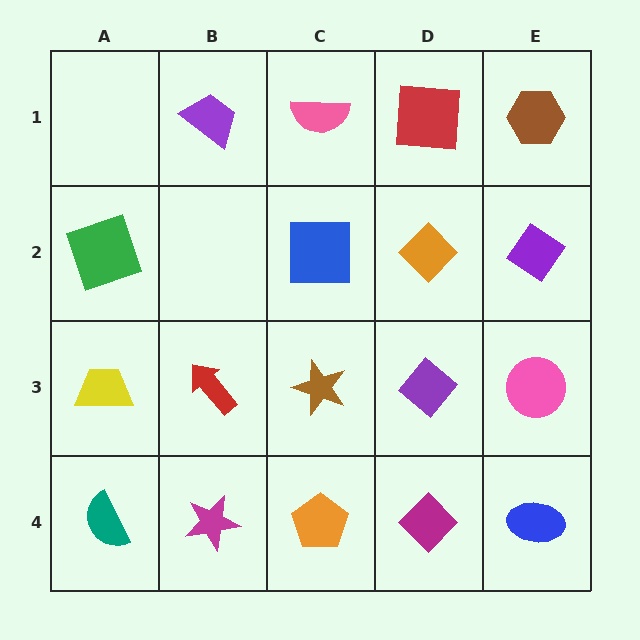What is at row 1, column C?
A pink semicircle.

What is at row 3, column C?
A brown star.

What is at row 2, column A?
A green square.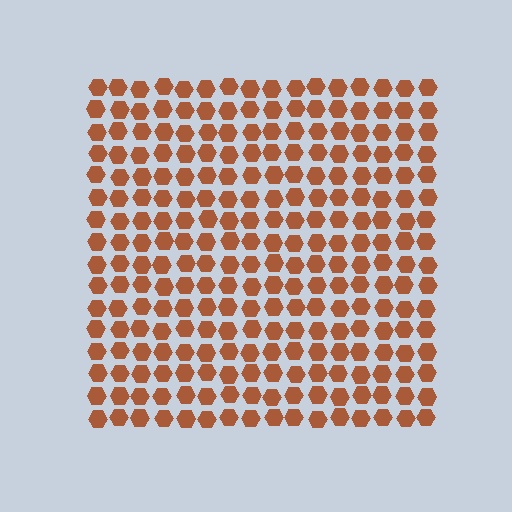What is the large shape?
The large shape is a square.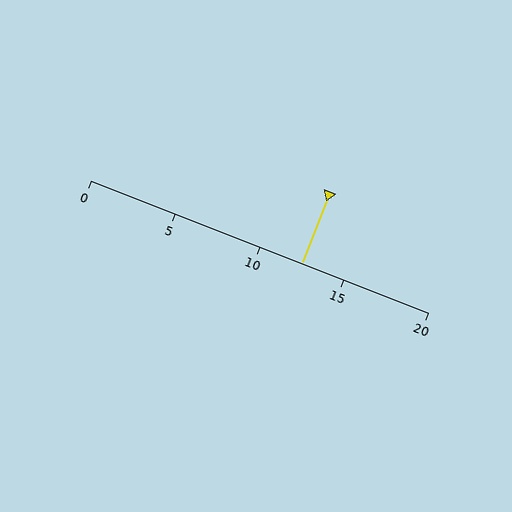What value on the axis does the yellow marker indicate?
The marker indicates approximately 12.5.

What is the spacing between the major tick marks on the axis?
The major ticks are spaced 5 apart.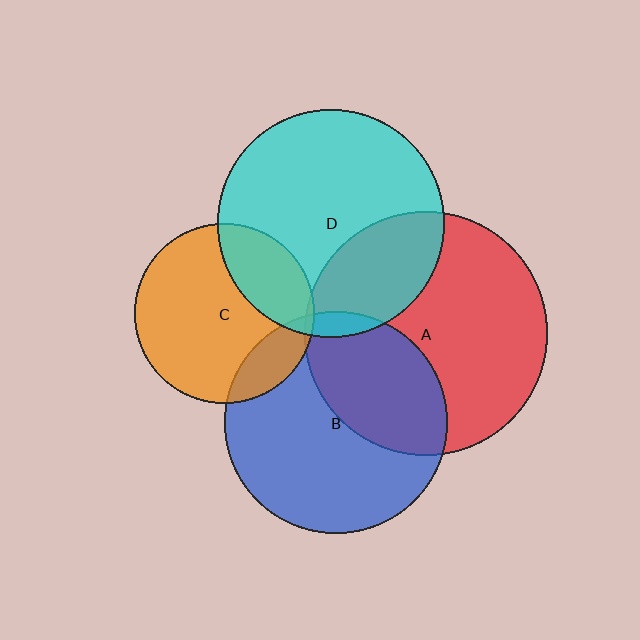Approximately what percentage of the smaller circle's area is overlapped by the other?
Approximately 5%.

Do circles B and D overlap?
Yes.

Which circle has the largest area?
Circle A (red).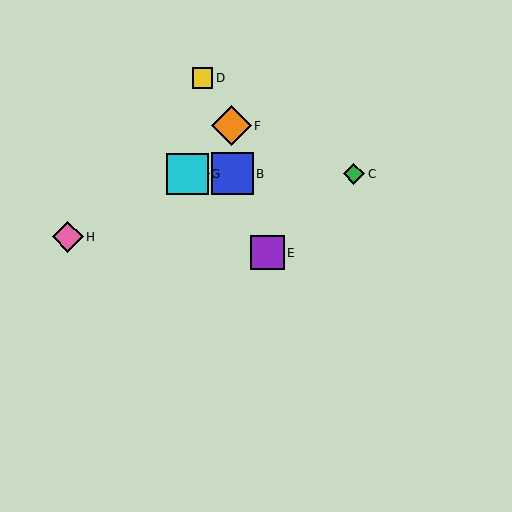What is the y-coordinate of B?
Object B is at y≈174.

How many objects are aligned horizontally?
4 objects (A, B, C, G) are aligned horizontally.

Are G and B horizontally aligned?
Yes, both are at y≈174.